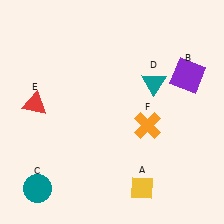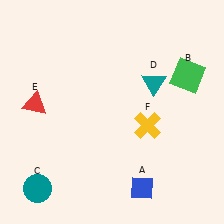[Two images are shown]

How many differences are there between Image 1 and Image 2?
There are 3 differences between the two images.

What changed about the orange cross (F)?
In Image 1, F is orange. In Image 2, it changed to yellow.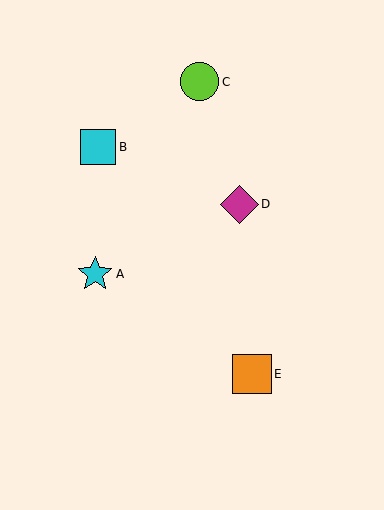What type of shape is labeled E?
Shape E is an orange square.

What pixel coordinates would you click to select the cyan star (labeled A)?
Click at (95, 274) to select the cyan star A.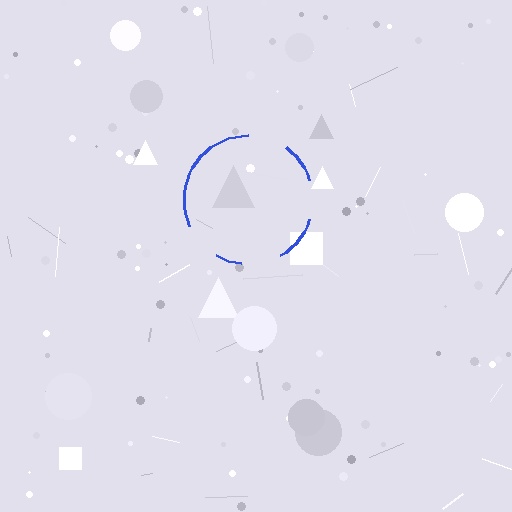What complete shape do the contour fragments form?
The contour fragments form a circle.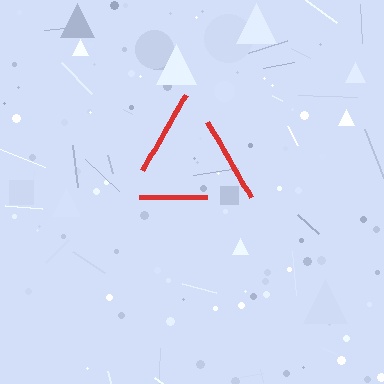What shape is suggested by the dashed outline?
The dashed outline suggests a triangle.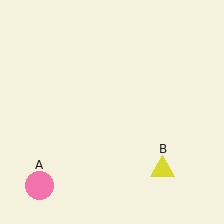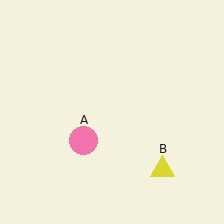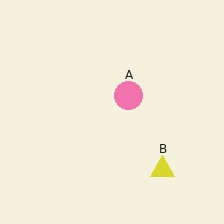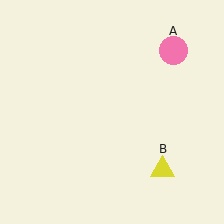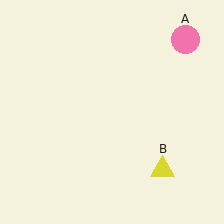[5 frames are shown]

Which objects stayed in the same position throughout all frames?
Yellow triangle (object B) remained stationary.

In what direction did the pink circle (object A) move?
The pink circle (object A) moved up and to the right.